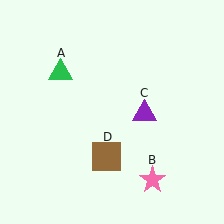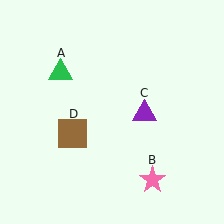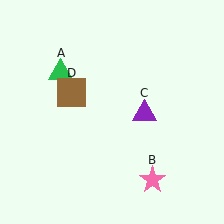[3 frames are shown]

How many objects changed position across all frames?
1 object changed position: brown square (object D).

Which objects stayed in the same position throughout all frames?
Green triangle (object A) and pink star (object B) and purple triangle (object C) remained stationary.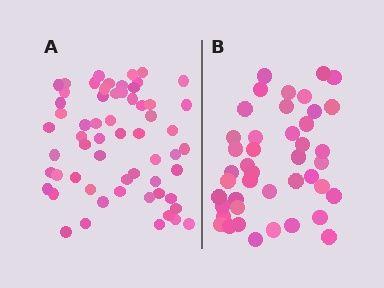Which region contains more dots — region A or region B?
Region A (the left region) has more dots.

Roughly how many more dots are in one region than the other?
Region A has approximately 15 more dots than region B.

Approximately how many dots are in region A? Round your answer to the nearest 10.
About 60 dots.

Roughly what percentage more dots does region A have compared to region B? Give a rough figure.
About 40% more.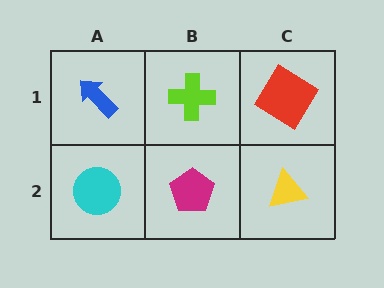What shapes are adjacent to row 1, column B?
A magenta pentagon (row 2, column B), a blue arrow (row 1, column A), a red diamond (row 1, column C).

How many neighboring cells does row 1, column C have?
2.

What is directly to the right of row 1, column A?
A lime cross.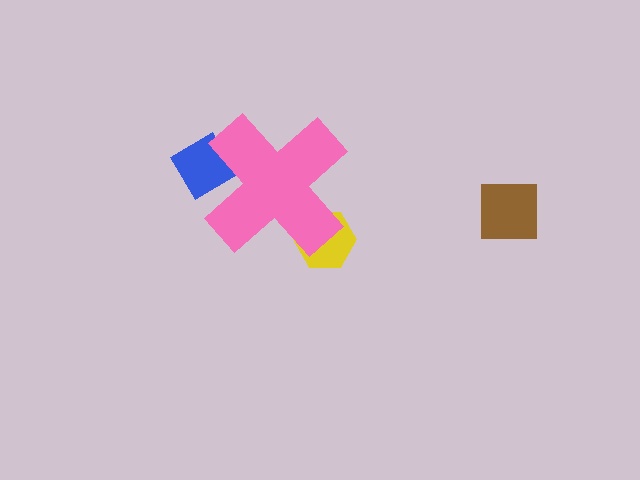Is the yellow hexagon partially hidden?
Yes, the yellow hexagon is partially hidden behind the pink cross.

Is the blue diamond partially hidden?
Yes, the blue diamond is partially hidden behind the pink cross.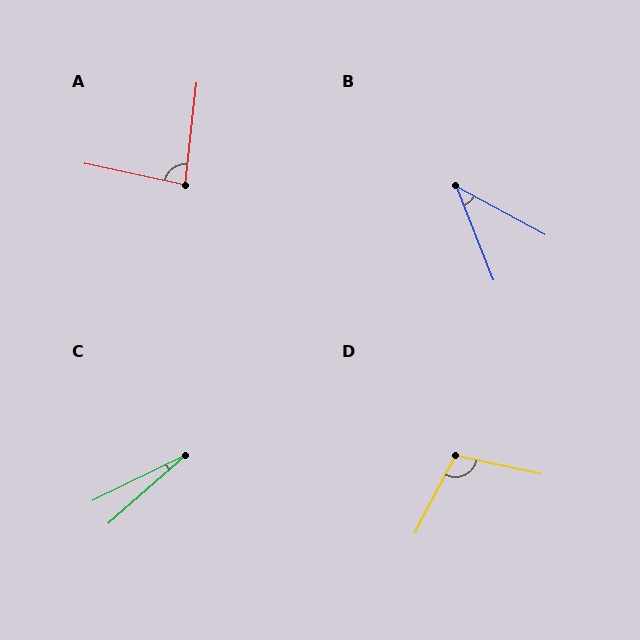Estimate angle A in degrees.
Approximately 84 degrees.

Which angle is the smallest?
C, at approximately 15 degrees.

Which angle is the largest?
D, at approximately 105 degrees.